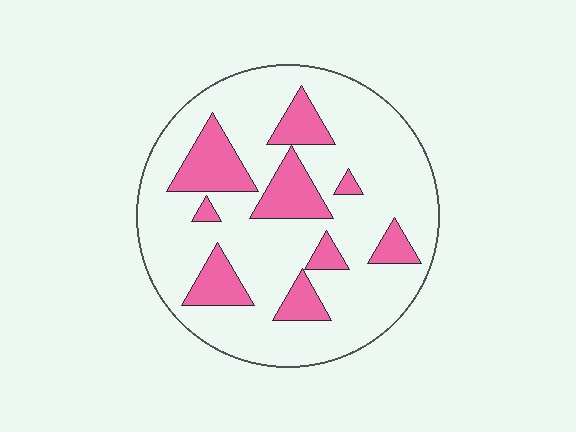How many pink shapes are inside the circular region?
9.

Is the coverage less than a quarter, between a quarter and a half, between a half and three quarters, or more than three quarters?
Less than a quarter.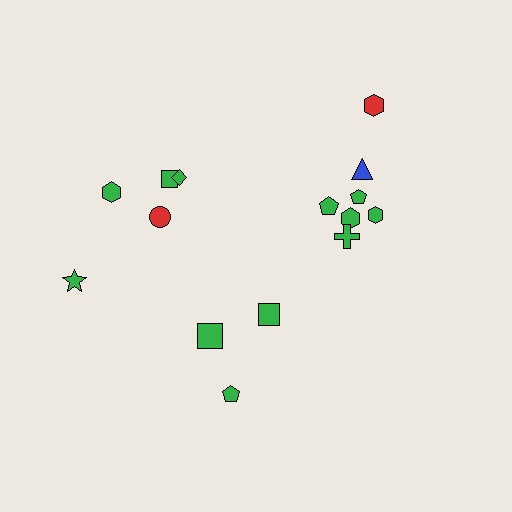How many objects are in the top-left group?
There are 5 objects.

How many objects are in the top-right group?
There are 7 objects.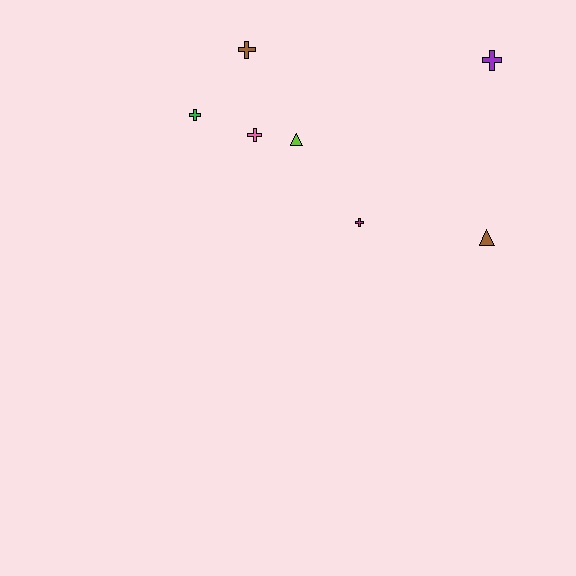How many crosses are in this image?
There are 5 crosses.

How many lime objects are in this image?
There is 1 lime object.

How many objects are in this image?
There are 7 objects.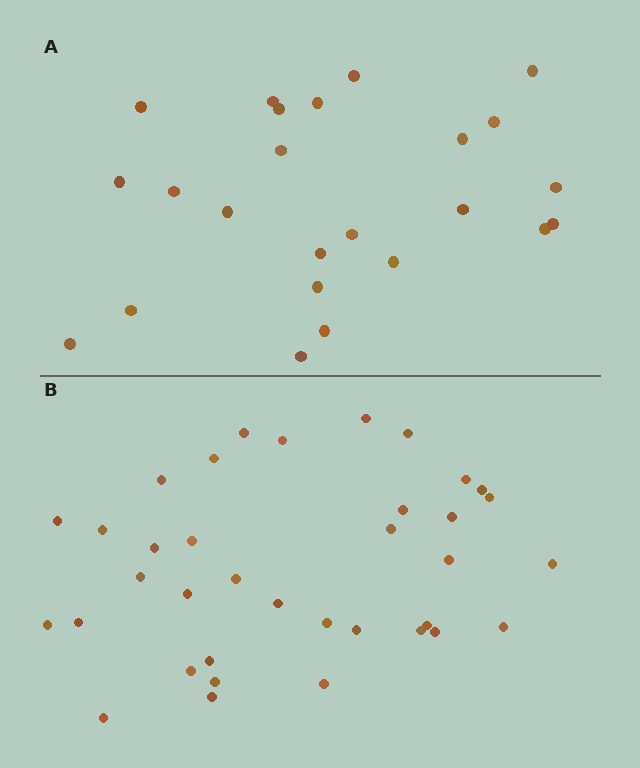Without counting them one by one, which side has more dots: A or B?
Region B (the bottom region) has more dots.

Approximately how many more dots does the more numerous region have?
Region B has roughly 12 or so more dots than region A.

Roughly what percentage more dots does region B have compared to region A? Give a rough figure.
About 50% more.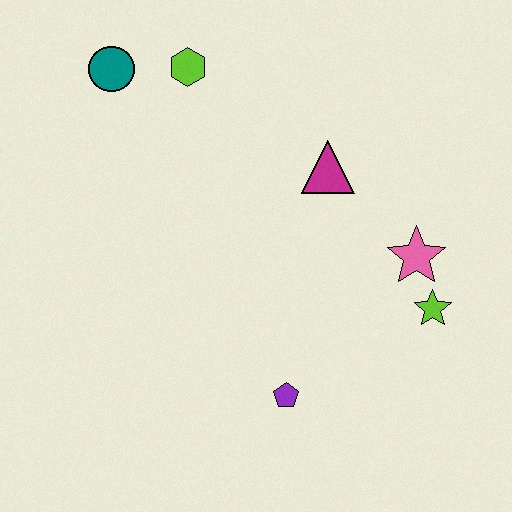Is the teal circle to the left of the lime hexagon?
Yes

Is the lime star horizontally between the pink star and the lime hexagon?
No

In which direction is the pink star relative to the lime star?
The pink star is above the lime star.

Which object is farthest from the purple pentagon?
The teal circle is farthest from the purple pentagon.